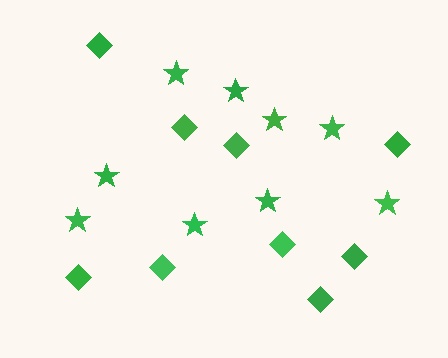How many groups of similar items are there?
There are 2 groups: one group of stars (9) and one group of diamonds (9).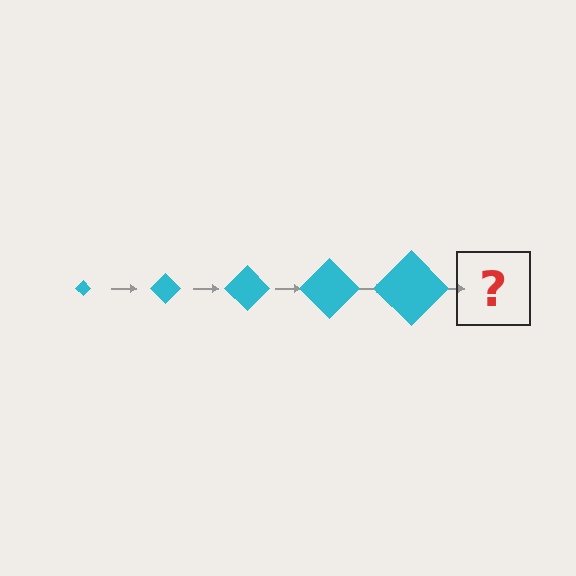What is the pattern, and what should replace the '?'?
The pattern is that the diamond gets progressively larger each step. The '?' should be a cyan diamond, larger than the previous one.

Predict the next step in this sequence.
The next step is a cyan diamond, larger than the previous one.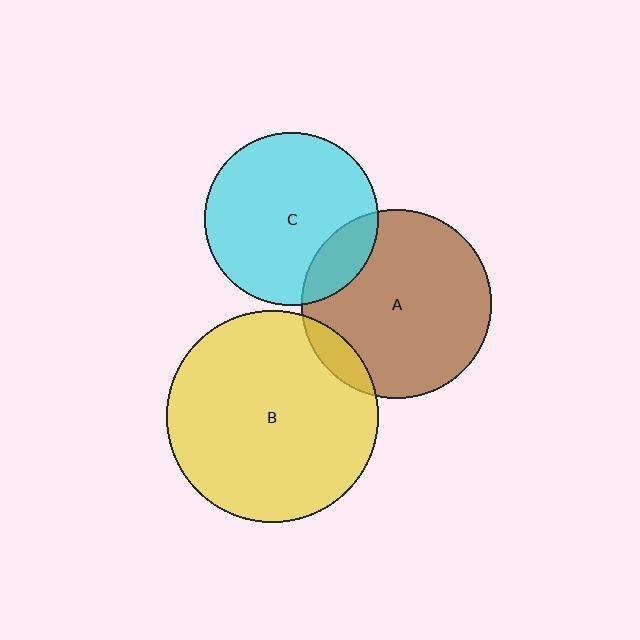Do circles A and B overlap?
Yes.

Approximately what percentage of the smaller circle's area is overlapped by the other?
Approximately 10%.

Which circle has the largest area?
Circle B (yellow).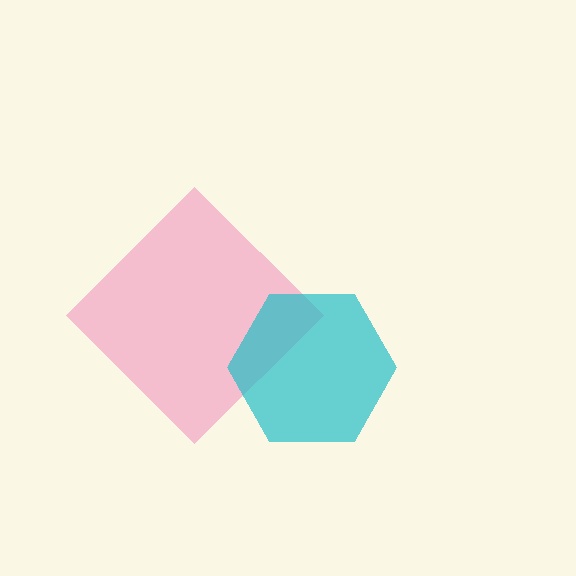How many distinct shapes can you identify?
There are 2 distinct shapes: a pink diamond, a cyan hexagon.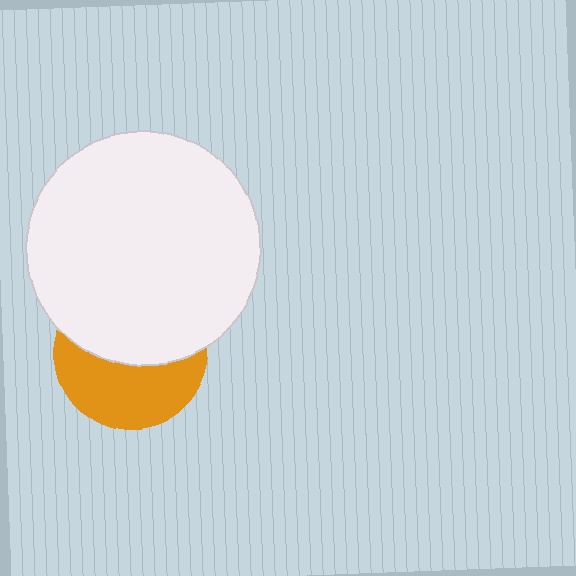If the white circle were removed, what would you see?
You would see the complete orange circle.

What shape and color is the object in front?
The object in front is a white circle.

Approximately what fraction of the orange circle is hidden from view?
Roughly 53% of the orange circle is hidden behind the white circle.